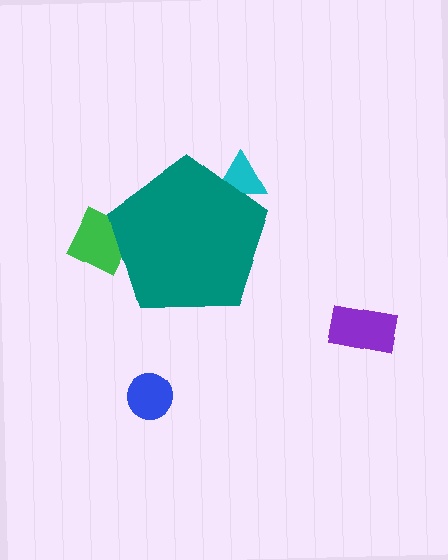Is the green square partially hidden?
Yes, the green square is partially hidden behind the teal pentagon.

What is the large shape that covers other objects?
A teal pentagon.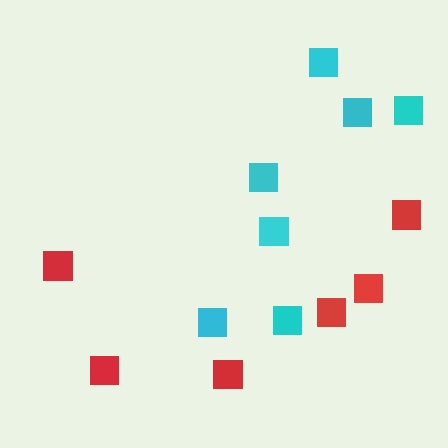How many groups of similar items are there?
There are 2 groups: one group of red squares (6) and one group of cyan squares (7).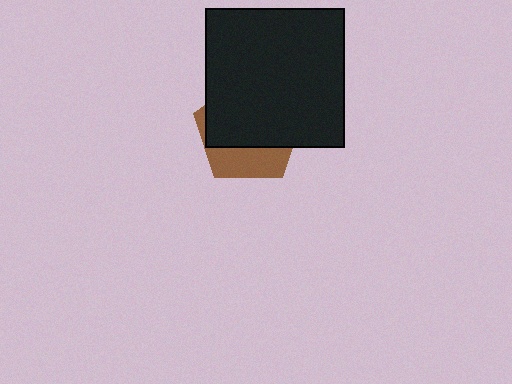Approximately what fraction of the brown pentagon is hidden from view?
Roughly 67% of the brown pentagon is hidden behind the black square.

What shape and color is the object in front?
The object in front is a black square.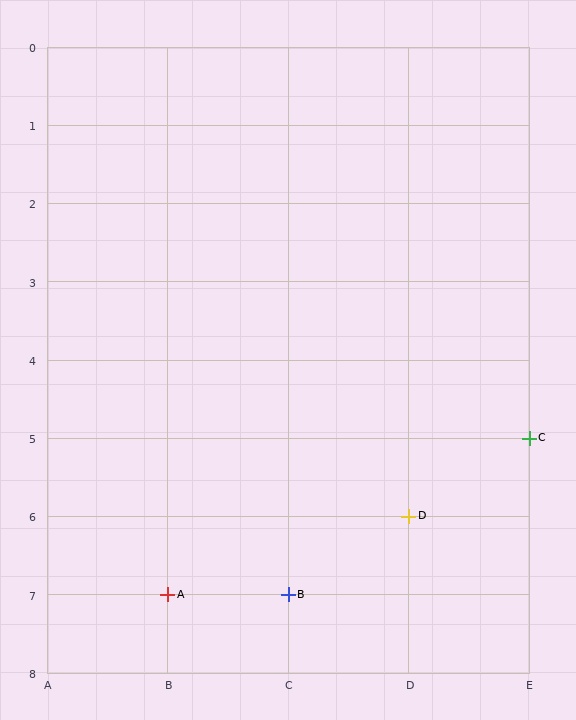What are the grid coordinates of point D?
Point D is at grid coordinates (D, 6).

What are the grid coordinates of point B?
Point B is at grid coordinates (C, 7).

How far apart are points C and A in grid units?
Points C and A are 3 columns and 2 rows apart (about 3.6 grid units diagonally).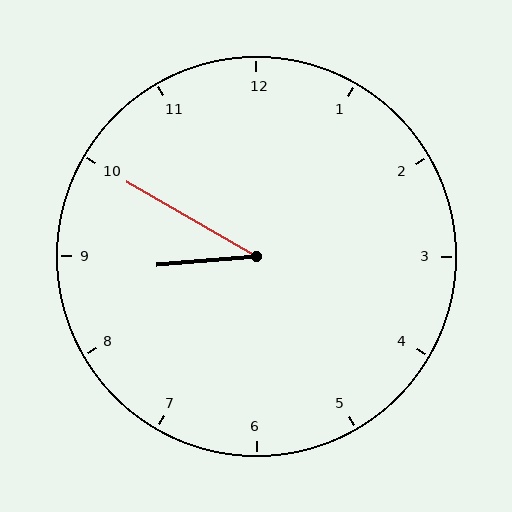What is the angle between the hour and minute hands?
Approximately 35 degrees.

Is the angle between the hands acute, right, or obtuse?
It is acute.